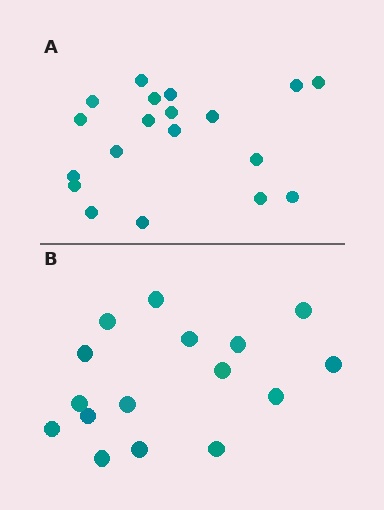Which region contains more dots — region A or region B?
Region A (the top region) has more dots.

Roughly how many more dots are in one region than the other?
Region A has just a few more — roughly 2 or 3 more dots than region B.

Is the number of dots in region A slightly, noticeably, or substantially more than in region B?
Region A has only slightly more — the two regions are fairly close. The ratio is roughly 1.2 to 1.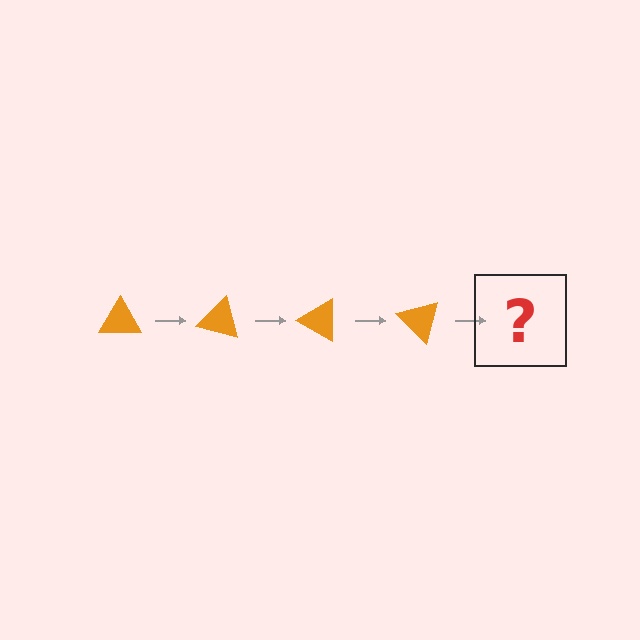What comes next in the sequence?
The next element should be an orange triangle rotated 60 degrees.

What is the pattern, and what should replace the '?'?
The pattern is that the triangle rotates 15 degrees each step. The '?' should be an orange triangle rotated 60 degrees.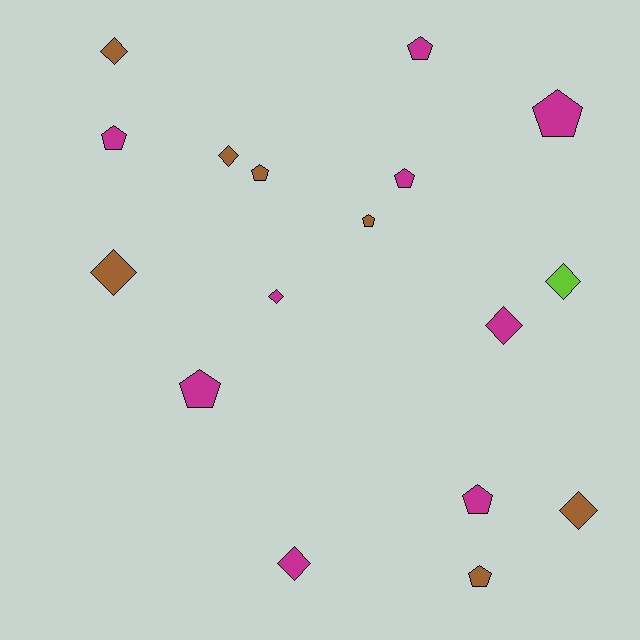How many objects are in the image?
There are 17 objects.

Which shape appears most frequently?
Pentagon, with 9 objects.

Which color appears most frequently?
Magenta, with 9 objects.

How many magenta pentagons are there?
There are 6 magenta pentagons.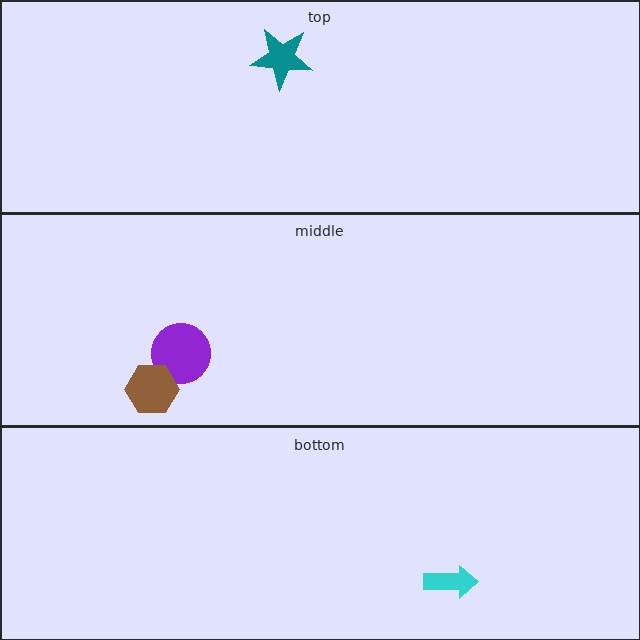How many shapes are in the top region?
1.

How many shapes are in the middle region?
2.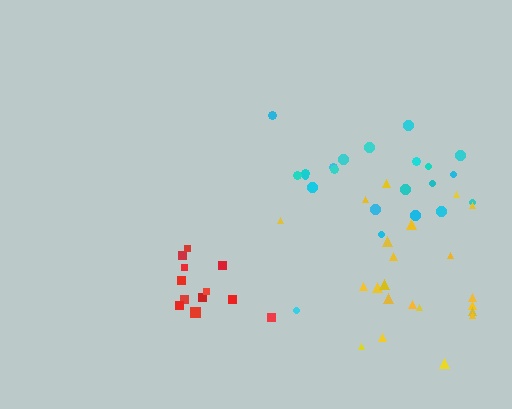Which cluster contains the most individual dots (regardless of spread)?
Cyan (22).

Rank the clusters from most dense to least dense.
red, yellow, cyan.